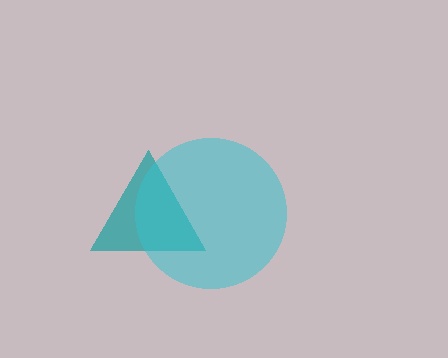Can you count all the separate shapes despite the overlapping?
Yes, there are 2 separate shapes.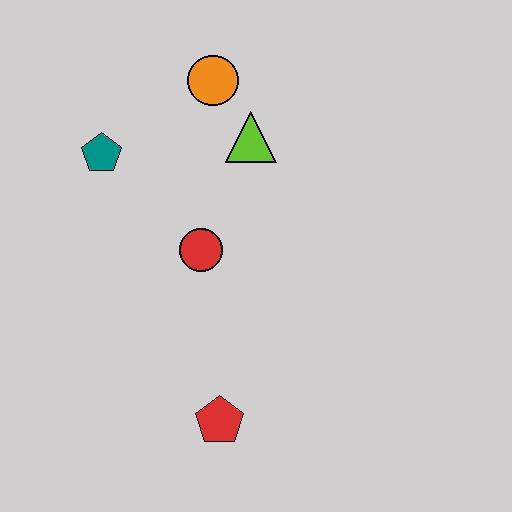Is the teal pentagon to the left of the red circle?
Yes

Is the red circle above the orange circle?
No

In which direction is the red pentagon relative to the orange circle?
The red pentagon is below the orange circle.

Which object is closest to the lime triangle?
The orange circle is closest to the lime triangle.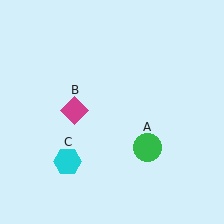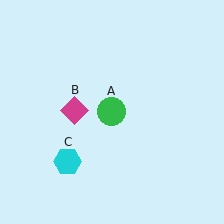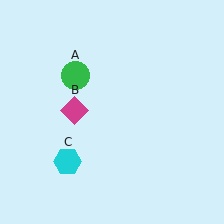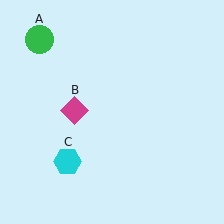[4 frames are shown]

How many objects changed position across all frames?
1 object changed position: green circle (object A).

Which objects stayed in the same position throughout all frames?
Magenta diamond (object B) and cyan hexagon (object C) remained stationary.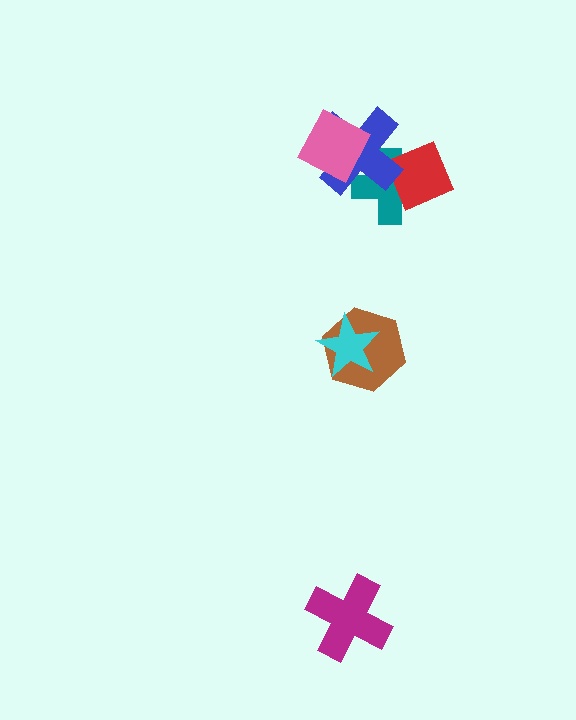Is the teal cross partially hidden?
Yes, it is partially covered by another shape.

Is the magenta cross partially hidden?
No, no other shape covers it.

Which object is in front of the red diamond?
The blue cross is in front of the red diamond.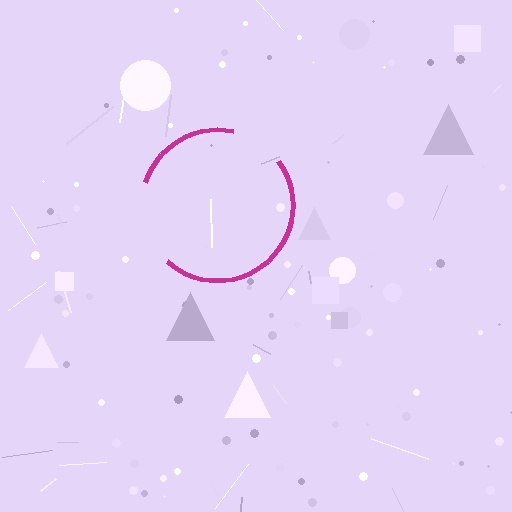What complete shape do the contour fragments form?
The contour fragments form a circle.